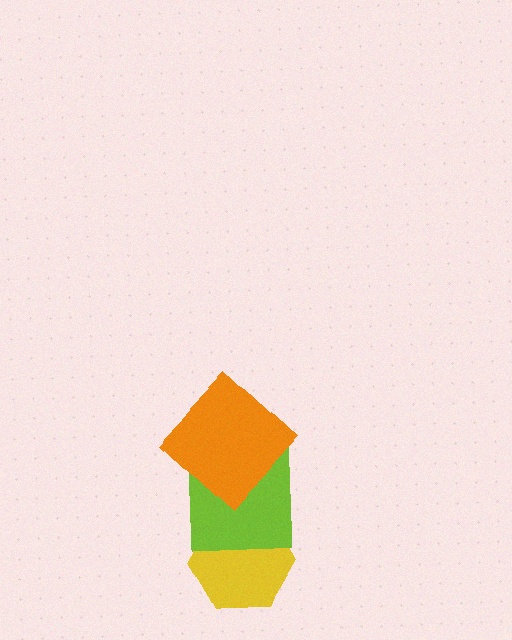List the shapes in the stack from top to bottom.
From top to bottom: the orange diamond, the lime square, the yellow hexagon.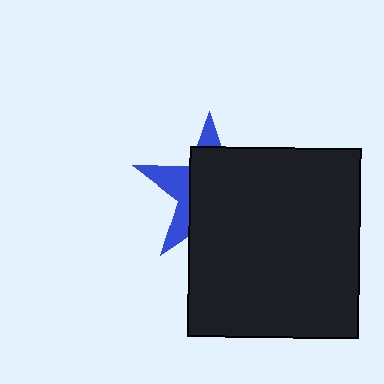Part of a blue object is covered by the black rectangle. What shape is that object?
It is a star.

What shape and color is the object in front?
The object in front is a black rectangle.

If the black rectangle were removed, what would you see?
You would see the complete blue star.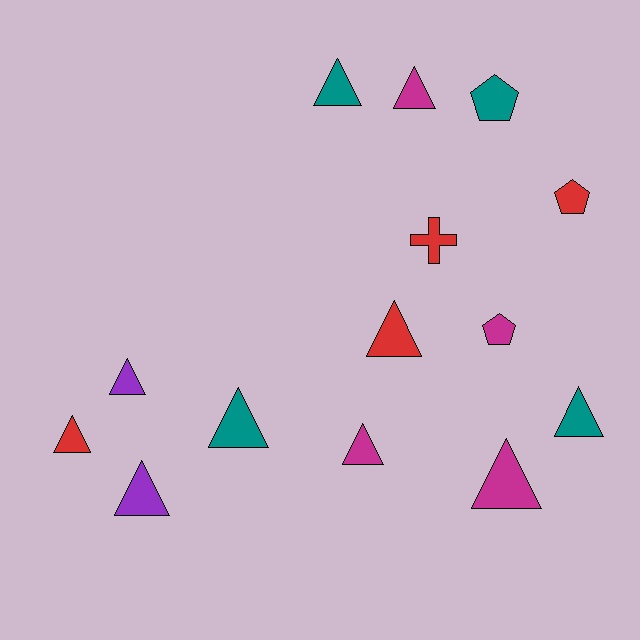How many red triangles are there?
There are 2 red triangles.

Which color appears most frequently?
Magenta, with 4 objects.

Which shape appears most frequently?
Triangle, with 10 objects.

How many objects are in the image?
There are 14 objects.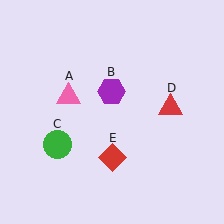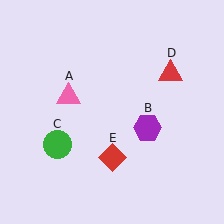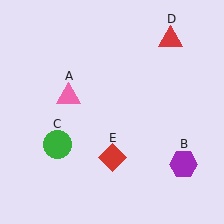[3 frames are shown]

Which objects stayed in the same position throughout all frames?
Pink triangle (object A) and green circle (object C) and red diamond (object E) remained stationary.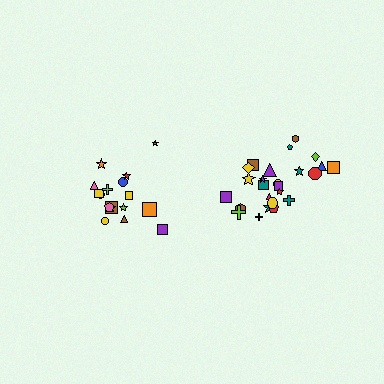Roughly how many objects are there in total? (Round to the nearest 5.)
Roughly 45 objects in total.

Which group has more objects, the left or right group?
The right group.